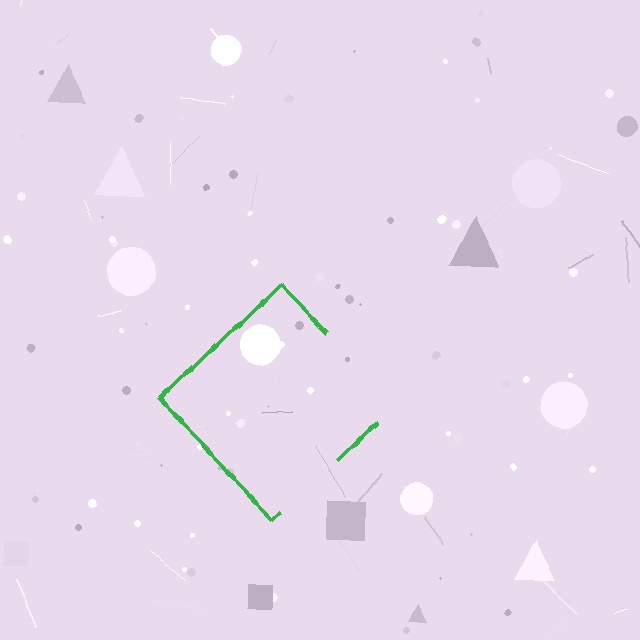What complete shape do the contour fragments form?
The contour fragments form a diamond.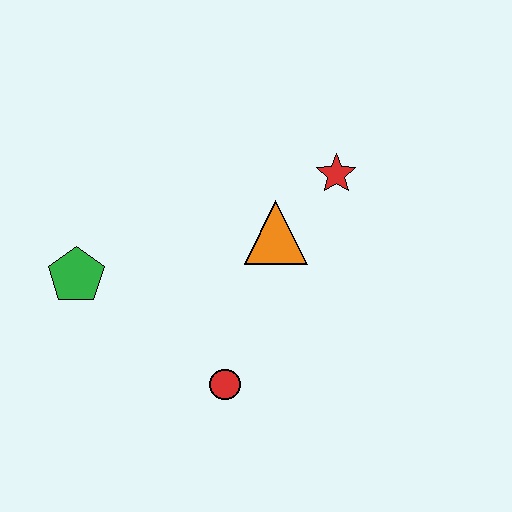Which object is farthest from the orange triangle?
The green pentagon is farthest from the orange triangle.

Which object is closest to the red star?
The orange triangle is closest to the red star.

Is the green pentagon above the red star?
No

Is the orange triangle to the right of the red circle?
Yes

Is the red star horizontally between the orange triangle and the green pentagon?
No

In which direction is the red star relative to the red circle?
The red star is above the red circle.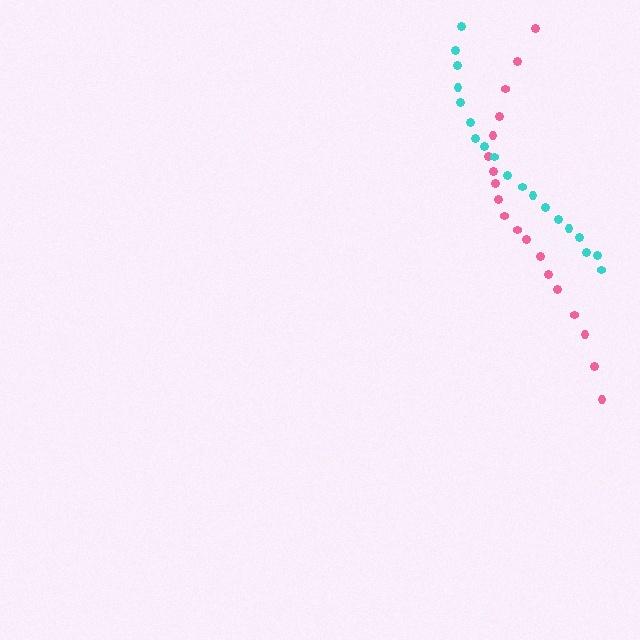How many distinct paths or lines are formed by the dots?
There are 2 distinct paths.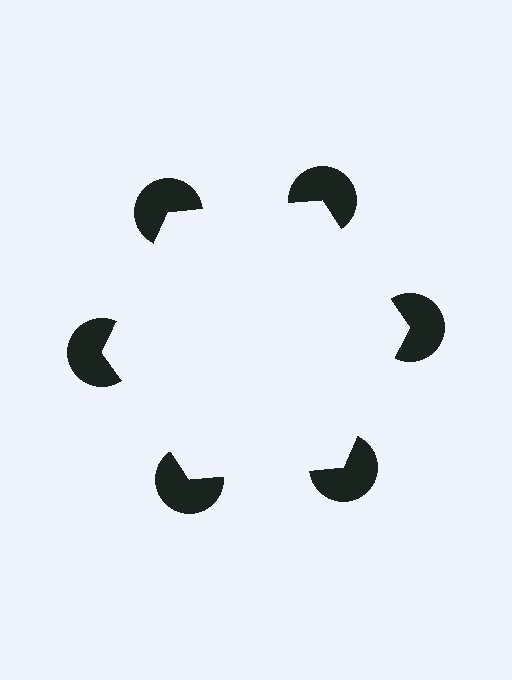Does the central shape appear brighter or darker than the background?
It typically appears slightly brighter than the background, even though no actual brightness change is drawn.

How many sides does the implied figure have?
6 sides.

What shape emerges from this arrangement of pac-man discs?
An illusory hexagon — its edges are inferred from the aligned wedge cuts in the pac-man discs, not physically drawn.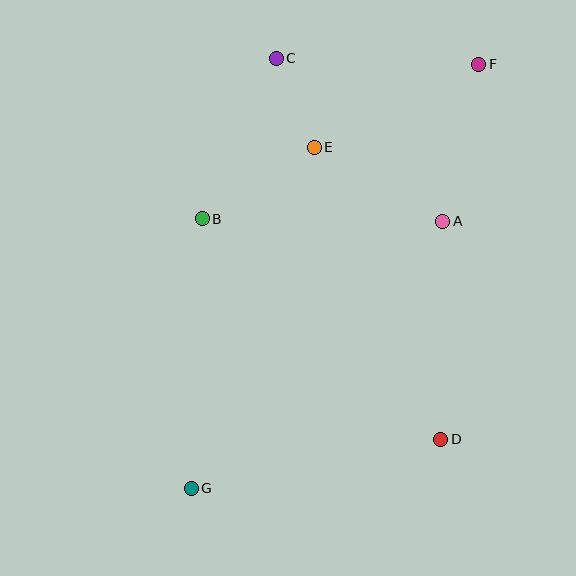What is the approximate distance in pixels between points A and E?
The distance between A and E is approximately 148 pixels.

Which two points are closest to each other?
Points C and E are closest to each other.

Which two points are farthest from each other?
Points F and G are farthest from each other.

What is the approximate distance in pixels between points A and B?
The distance between A and B is approximately 240 pixels.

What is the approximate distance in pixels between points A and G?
The distance between A and G is approximately 367 pixels.